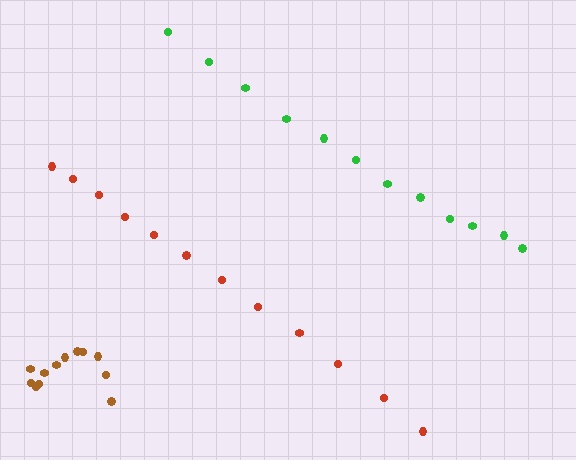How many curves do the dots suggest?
There are 3 distinct paths.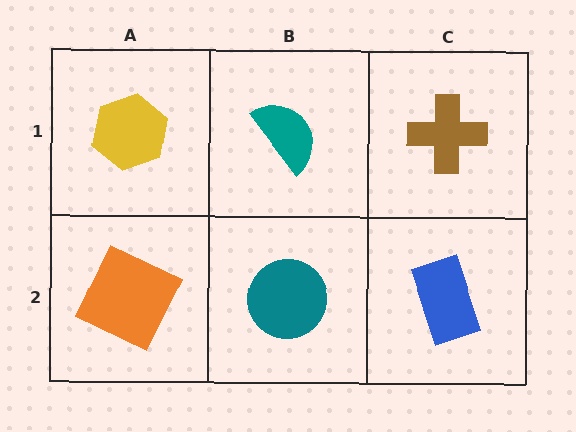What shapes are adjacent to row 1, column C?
A blue rectangle (row 2, column C), a teal semicircle (row 1, column B).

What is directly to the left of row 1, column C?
A teal semicircle.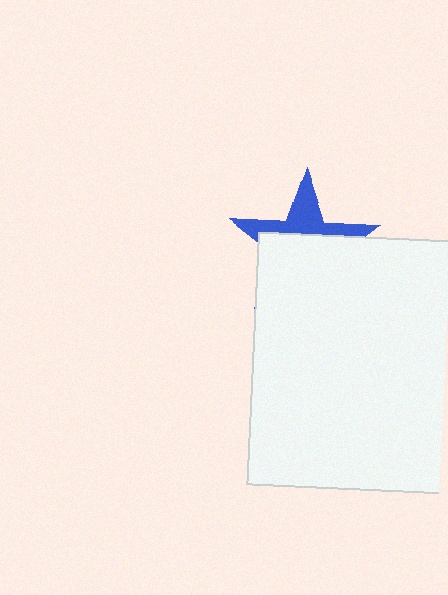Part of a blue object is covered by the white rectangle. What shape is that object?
It is a star.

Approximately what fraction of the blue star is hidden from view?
Roughly 63% of the blue star is hidden behind the white rectangle.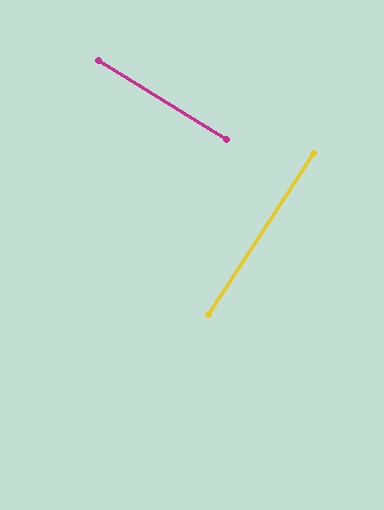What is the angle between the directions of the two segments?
Approximately 89 degrees.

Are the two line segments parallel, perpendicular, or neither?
Perpendicular — they meet at approximately 89°.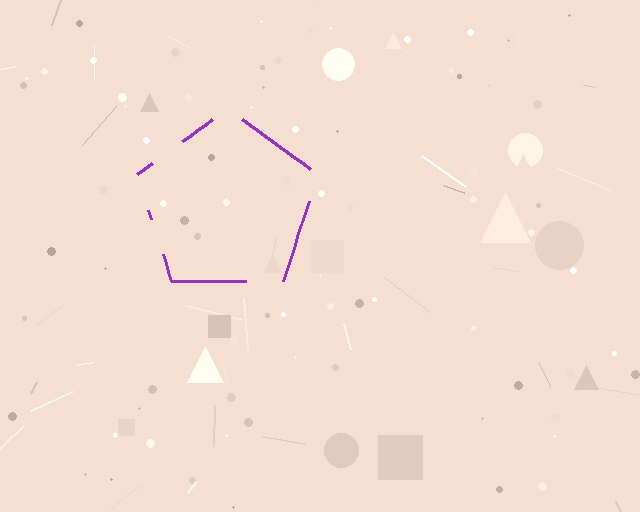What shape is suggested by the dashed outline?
The dashed outline suggests a pentagon.